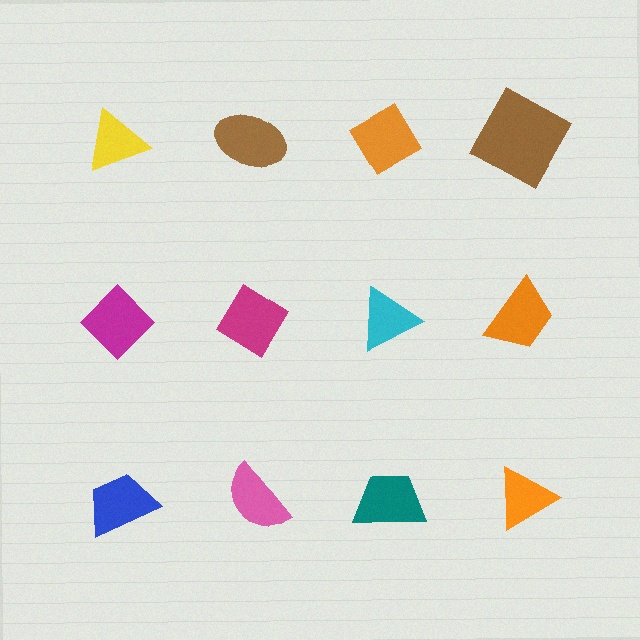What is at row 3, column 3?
A teal trapezoid.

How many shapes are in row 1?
4 shapes.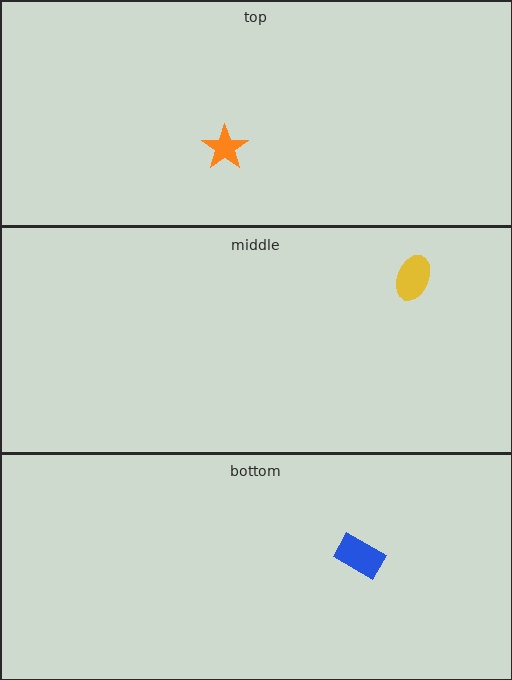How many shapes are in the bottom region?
1.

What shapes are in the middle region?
The yellow ellipse.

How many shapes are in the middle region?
1.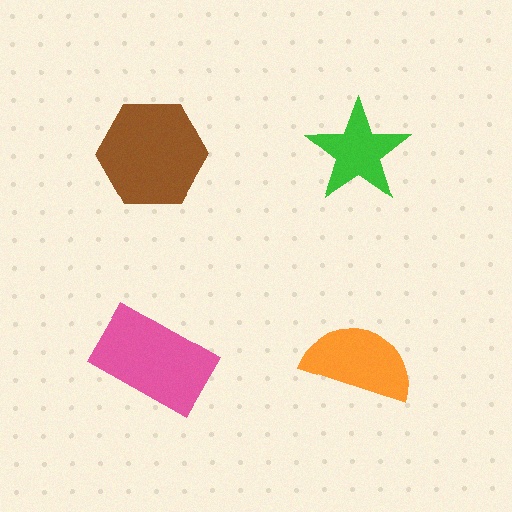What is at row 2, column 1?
A pink rectangle.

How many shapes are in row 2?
2 shapes.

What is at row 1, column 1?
A brown hexagon.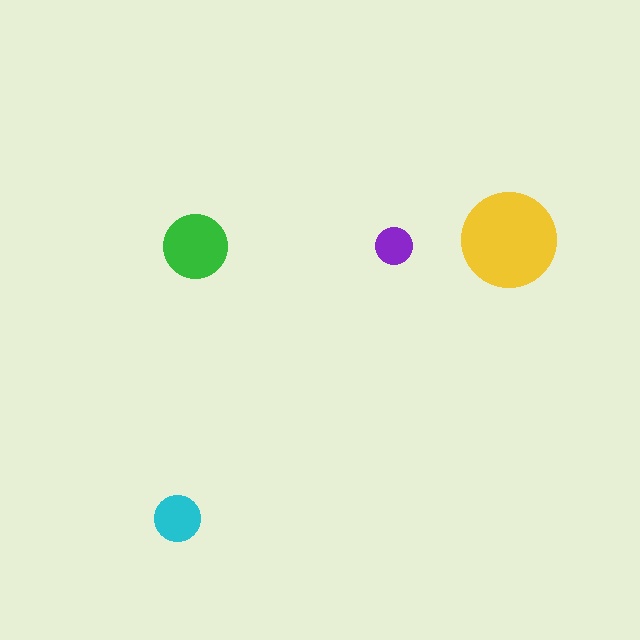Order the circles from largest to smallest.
the yellow one, the green one, the cyan one, the purple one.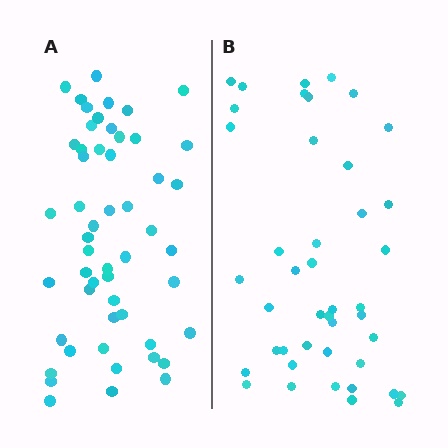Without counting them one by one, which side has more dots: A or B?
Region A (the left region) has more dots.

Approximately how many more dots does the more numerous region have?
Region A has roughly 10 or so more dots than region B.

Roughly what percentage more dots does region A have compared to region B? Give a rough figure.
About 25% more.